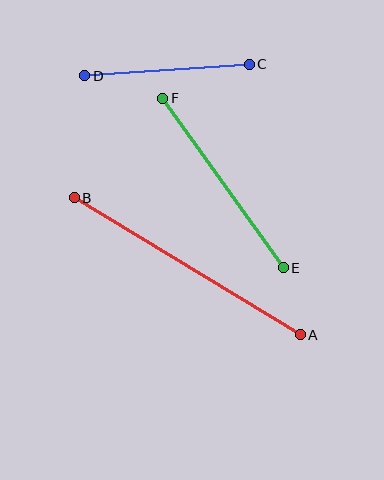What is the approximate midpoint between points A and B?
The midpoint is at approximately (187, 266) pixels.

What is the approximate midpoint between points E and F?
The midpoint is at approximately (223, 183) pixels.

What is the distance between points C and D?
The distance is approximately 165 pixels.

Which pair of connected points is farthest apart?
Points A and B are farthest apart.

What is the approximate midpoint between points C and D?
The midpoint is at approximately (167, 70) pixels.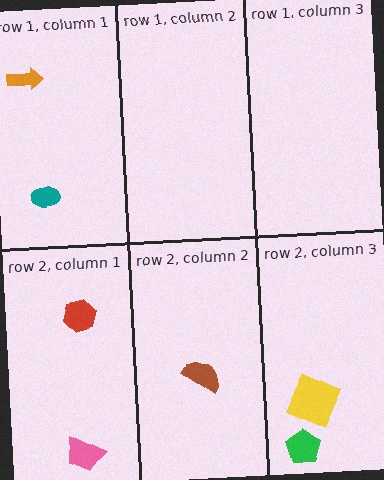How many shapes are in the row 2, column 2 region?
1.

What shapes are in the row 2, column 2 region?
The brown semicircle.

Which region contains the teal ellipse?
The row 1, column 1 region.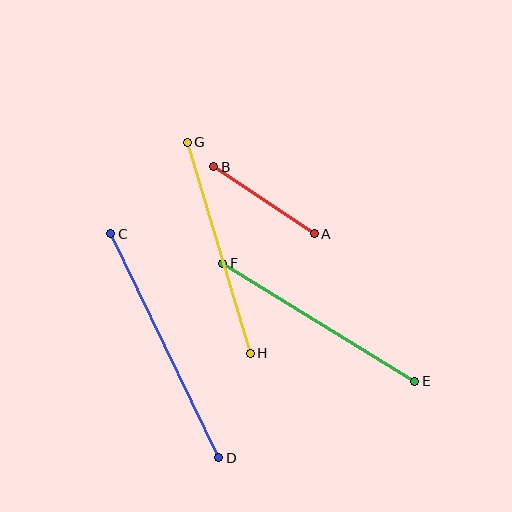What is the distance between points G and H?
The distance is approximately 220 pixels.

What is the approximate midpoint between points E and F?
The midpoint is at approximately (319, 322) pixels.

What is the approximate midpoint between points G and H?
The midpoint is at approximately (219, 248) pixels.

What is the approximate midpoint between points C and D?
The midpoint is at approximately (165, 346) pixels.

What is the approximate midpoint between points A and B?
The midpoint is at approximately (264, 200) pixels.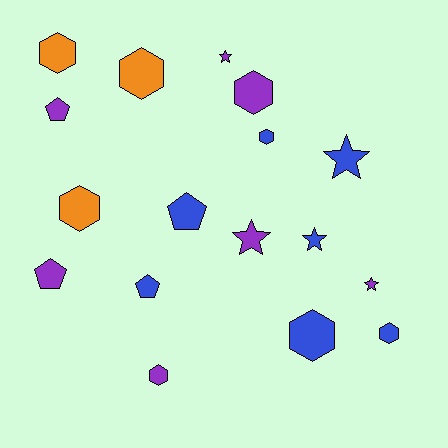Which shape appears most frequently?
Hexagon, with 8 objects.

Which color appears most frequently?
Blue, with 7 objects.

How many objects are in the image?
There are 17 objects.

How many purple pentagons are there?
There are 2 purple pentagons.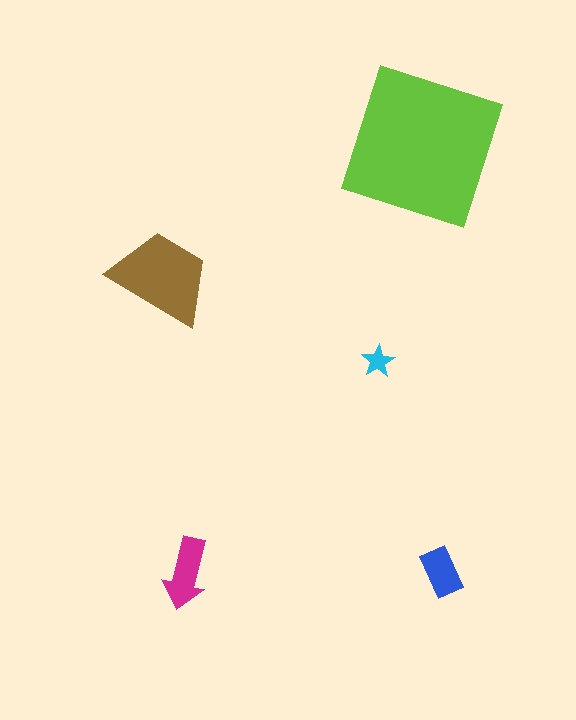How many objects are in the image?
There are 5 objects in the image.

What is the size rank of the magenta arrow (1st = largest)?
3rd.